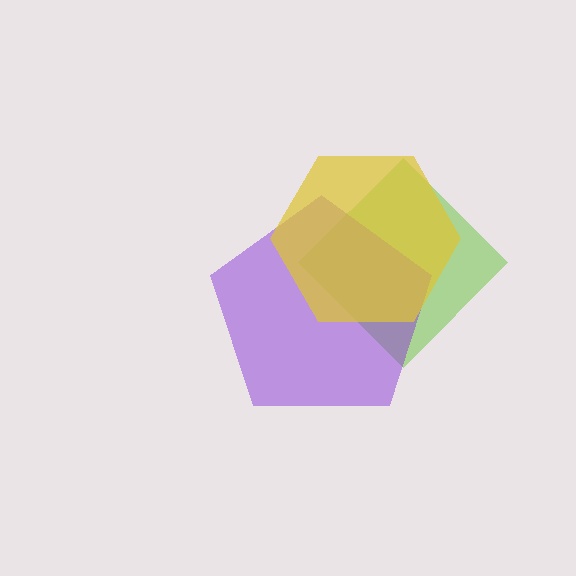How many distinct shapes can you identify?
There are 3 distinct shapes: a lime diamond, a purple pentagon, a yellow hexagon.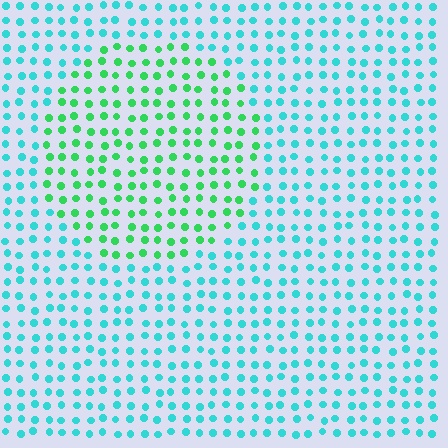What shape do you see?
I see a circle.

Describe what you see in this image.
The image is filled with small cyan elements in a uniform arrangement. A circle-shaped region is visible where the elements are tinted to a slightly different hue, forming a subtle color boundary.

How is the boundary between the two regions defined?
The boundary is defined purely by a slight shift in hue (about 44 degrees). Spacing, size, and orientation are identical on both sides.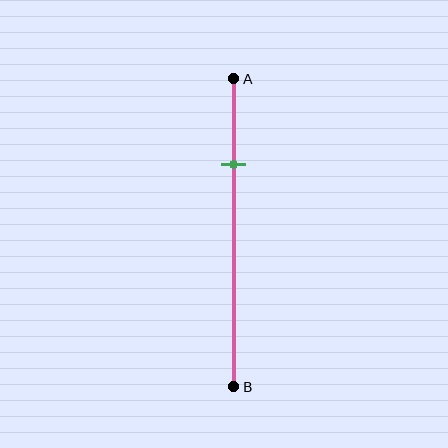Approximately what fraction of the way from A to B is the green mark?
The green mark is approximately 30% of the way from A to B.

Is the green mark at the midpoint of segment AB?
No, the mark is at about 30% from A, not at the 50% midpoint.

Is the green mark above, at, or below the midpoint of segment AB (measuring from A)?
The green mark is above the midpoint of segment AB.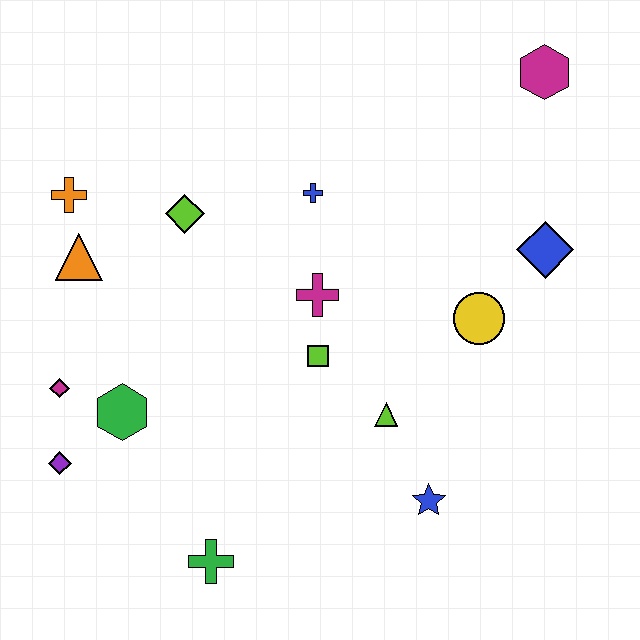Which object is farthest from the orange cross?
The magenta hexagon is farthest from the orange cross.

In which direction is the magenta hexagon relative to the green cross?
The magenta hexagon is above the green cross.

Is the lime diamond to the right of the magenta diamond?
Yes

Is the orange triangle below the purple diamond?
No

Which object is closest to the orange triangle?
The orange cross is closest to the orange triangle.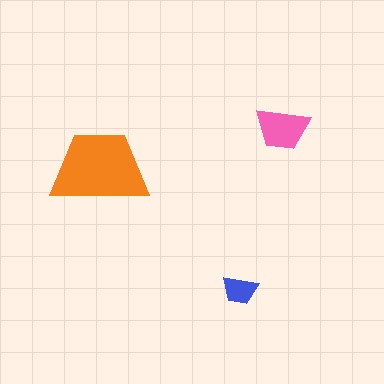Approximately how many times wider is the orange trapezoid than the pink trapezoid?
About 2 times wider.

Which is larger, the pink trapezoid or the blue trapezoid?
The pink one.